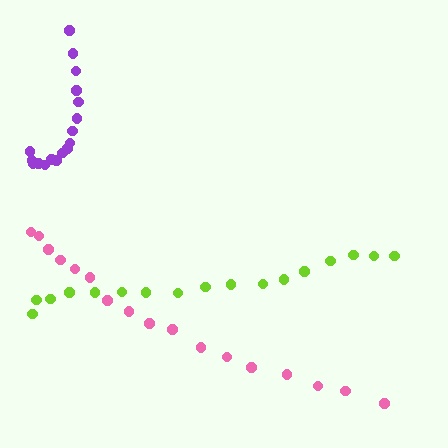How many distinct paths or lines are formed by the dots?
There are 3 distinct paths.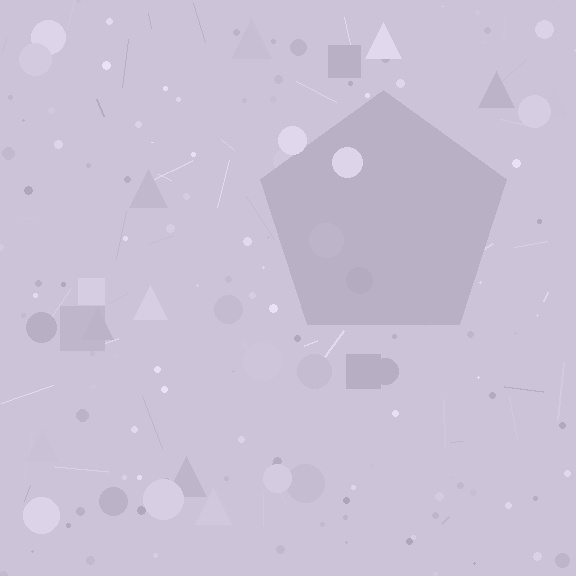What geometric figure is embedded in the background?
A pentagon is embedded in the background.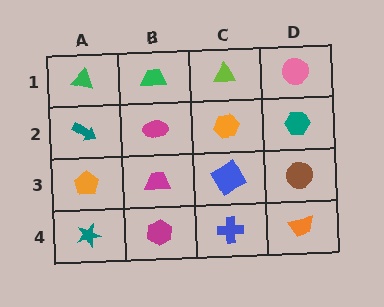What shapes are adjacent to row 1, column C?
An orange hexagon (row 2, column C), a green trapezoid (row 1, column B), a pink circle (row 1, column D).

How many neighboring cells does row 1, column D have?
2.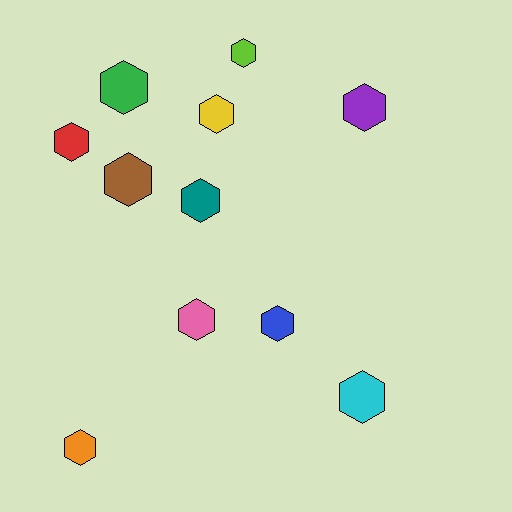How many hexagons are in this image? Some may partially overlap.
There are 11 hexagons.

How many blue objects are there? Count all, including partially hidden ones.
There is 1 blue object.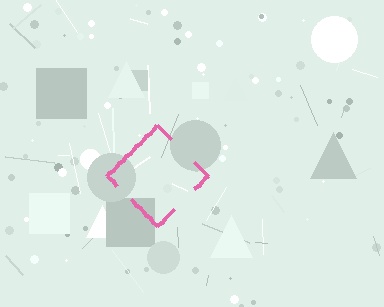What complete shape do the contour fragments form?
The contour fragments form a diamond.